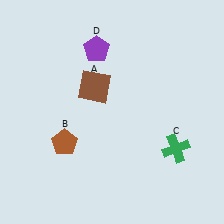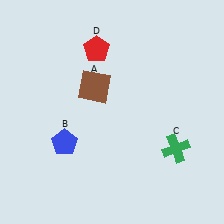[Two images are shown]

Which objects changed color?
B changed from brown to blue. D changed from purple to red.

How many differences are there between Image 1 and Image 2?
There are 2 differences between the two images.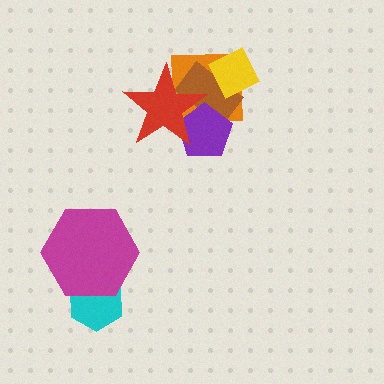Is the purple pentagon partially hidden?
Yes, it is partially covered by another shape.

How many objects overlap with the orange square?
4 objects overlap with the orange square.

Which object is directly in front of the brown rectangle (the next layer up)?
The yellow diamond is directly in front of the brown rectangle.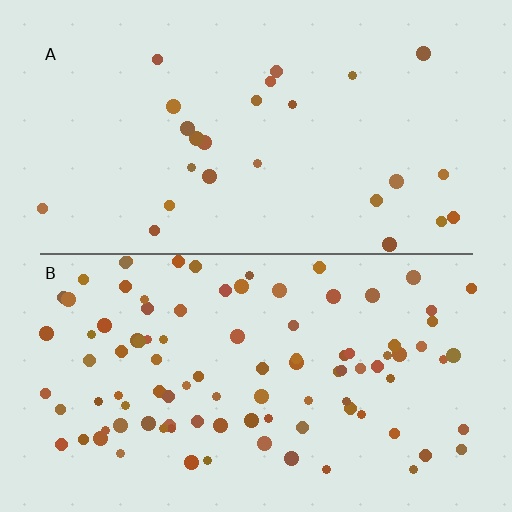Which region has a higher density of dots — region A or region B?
B (the bottom).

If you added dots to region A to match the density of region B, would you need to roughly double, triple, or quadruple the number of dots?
Approximately quadruple.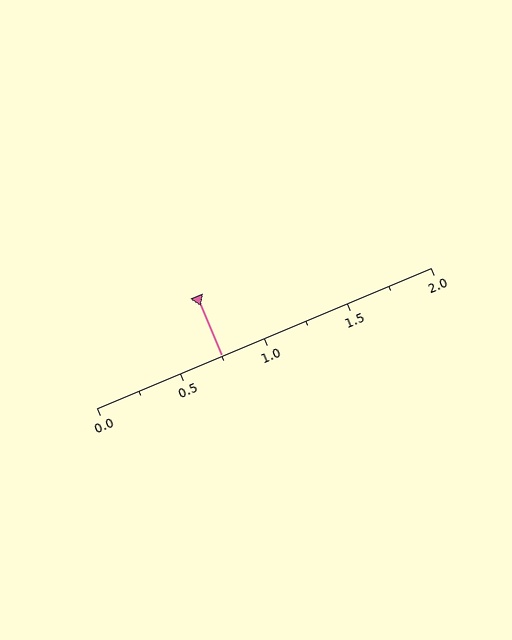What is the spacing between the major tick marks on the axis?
The major ticks are spaced 0.5 apart.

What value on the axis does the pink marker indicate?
The marker indicates approximately 0.75.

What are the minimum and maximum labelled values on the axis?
The axis runs from 0.0 to 2.0.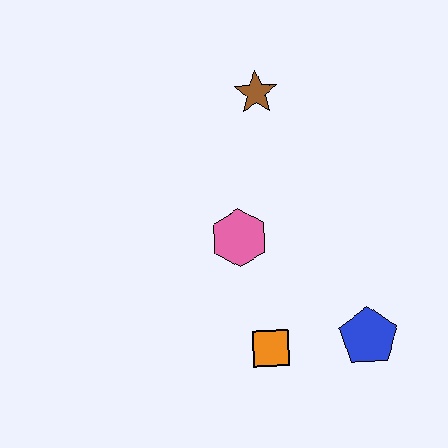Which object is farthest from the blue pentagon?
The brown star is farthest from the blue pentagon.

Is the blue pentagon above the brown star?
No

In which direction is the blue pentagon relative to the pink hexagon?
The blue pentagon is to the right of the pink hexagon.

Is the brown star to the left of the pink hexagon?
No